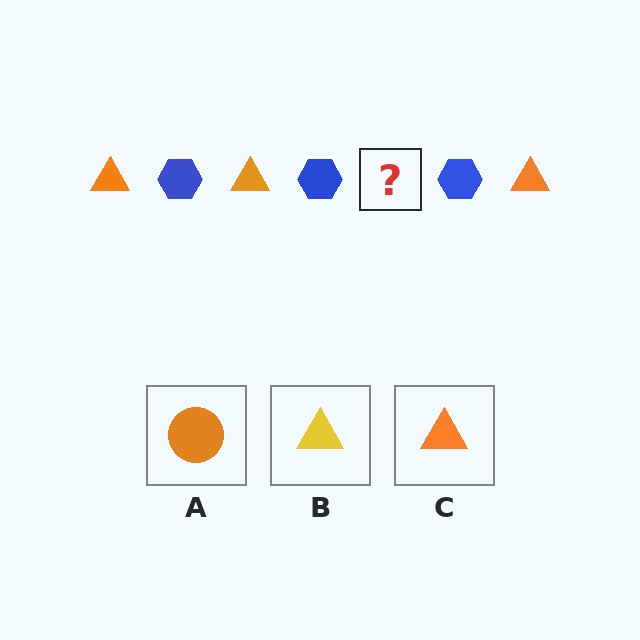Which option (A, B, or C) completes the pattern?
C.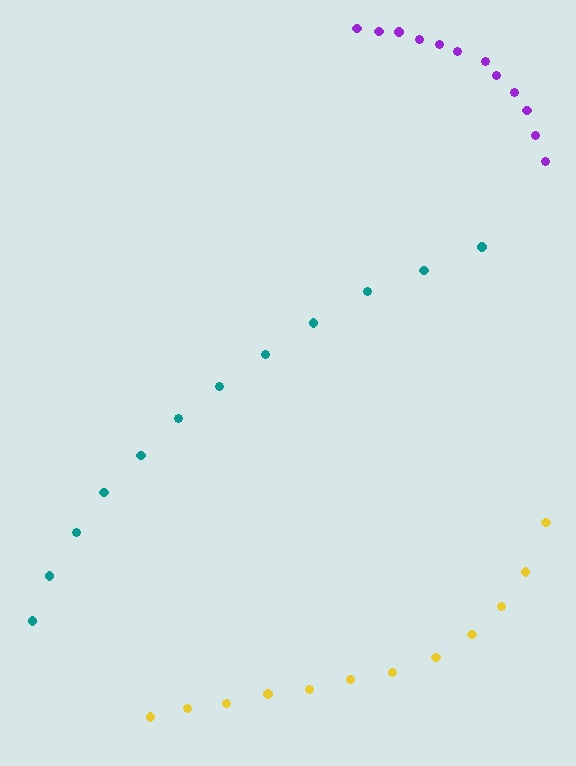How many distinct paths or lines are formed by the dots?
There are 3 distinct paths.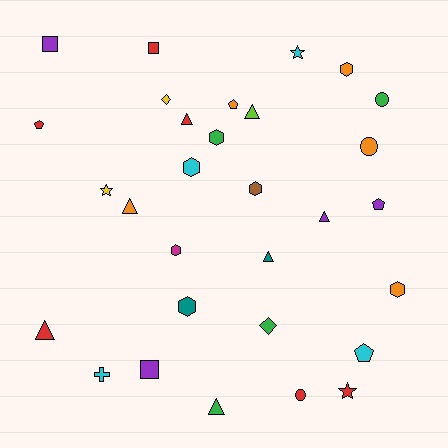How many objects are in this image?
There are 30 objects.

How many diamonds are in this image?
There are 2 diamonds.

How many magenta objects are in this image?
There is 1 magenta object.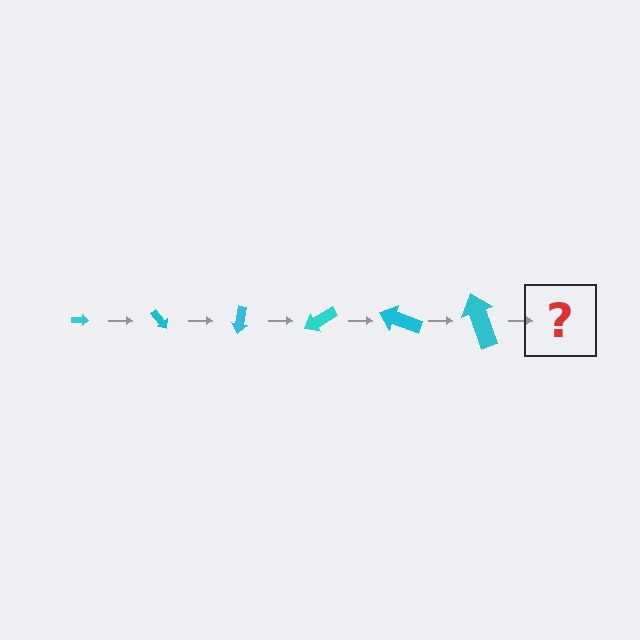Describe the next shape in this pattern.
It should be an arrow, larger than the previous one and rotated 300 degrees from the start.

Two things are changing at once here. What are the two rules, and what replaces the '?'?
The two rules are that the arrow grows larger each step and it rotates 50 degrees each step. The '?' should be an arrow, larger than the previous one and rotated 300 degrees from the start.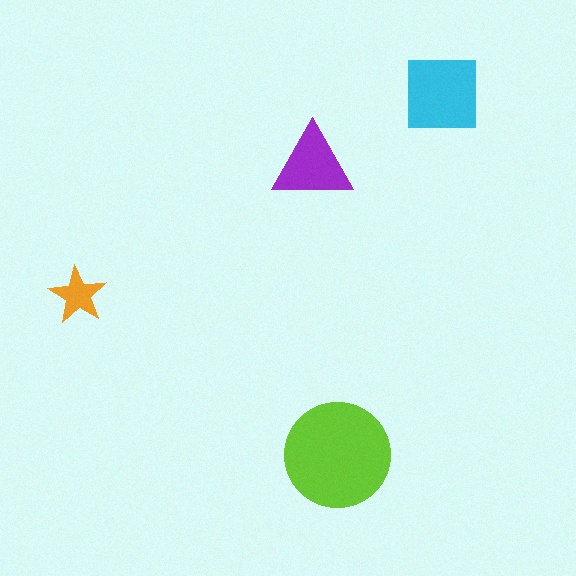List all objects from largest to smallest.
The lime circle, the cyan square, the purple triangle, the orange star.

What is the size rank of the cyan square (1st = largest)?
2nd.